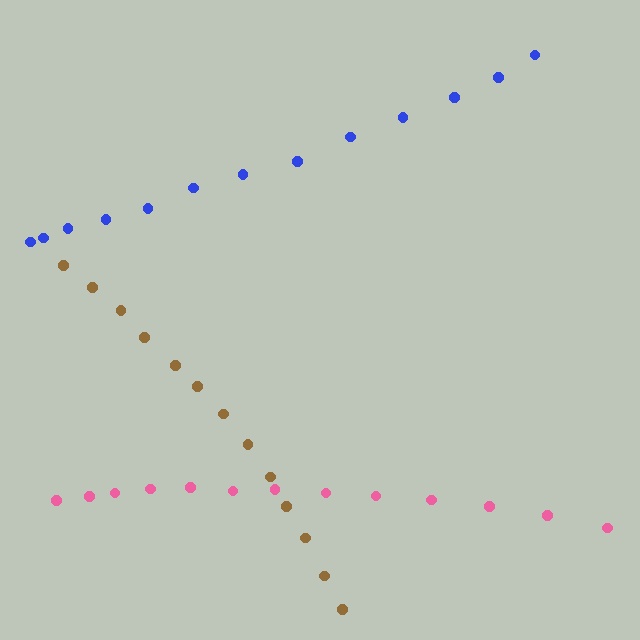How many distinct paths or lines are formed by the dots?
There are 3 distinct paths.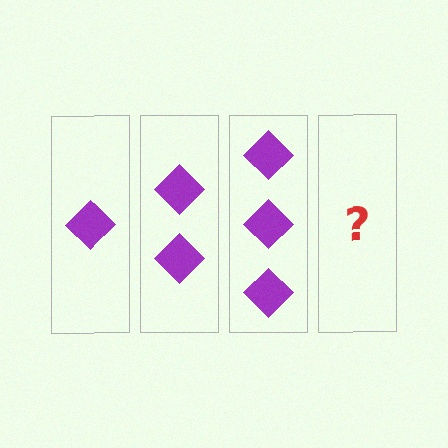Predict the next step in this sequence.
The next step is 4 diamonds.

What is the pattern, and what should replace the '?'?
The pattern is that each step adds one more diamond. The '?' should be 4 diamonds.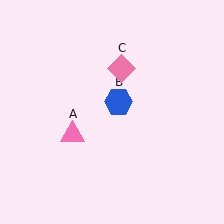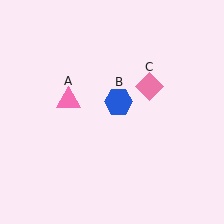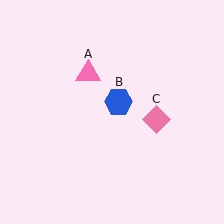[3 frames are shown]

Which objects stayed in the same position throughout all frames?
Blue hexagon (object B) remained stationary.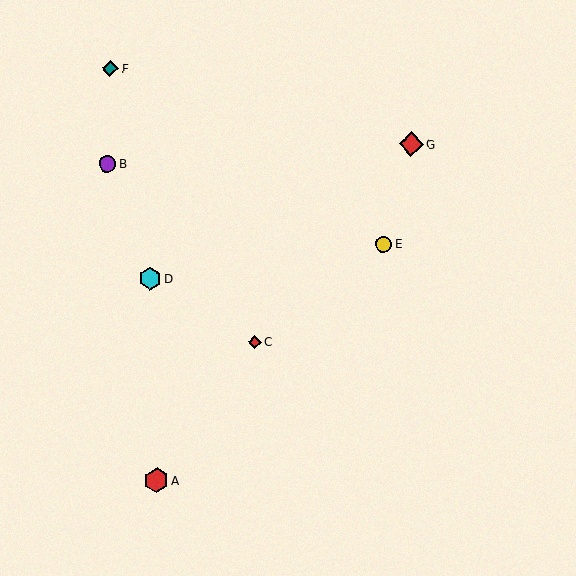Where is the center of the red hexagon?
The center of the red hexagon is at (156, 480).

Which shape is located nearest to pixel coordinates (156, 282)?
The cyan hexagon (labeled D) at (150, 279) is nearest to that location.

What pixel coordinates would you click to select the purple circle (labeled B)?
Click at (107, 164) to select the purple circle B.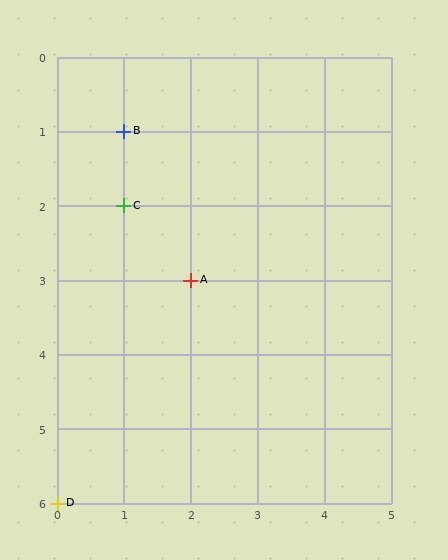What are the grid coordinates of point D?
Point D is at grid coordinates (0, 6).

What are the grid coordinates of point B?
Point B is at grid coordinates (1, 1).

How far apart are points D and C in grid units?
Points D and C are 1 column and 4 rows apart (about 4.1 grid units diagonally).